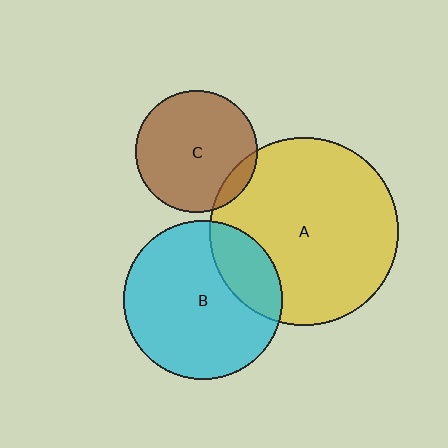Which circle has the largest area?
Circle A (yellow).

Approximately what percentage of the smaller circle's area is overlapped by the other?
Approximately 10%.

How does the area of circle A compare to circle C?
Approximately 2.4 times.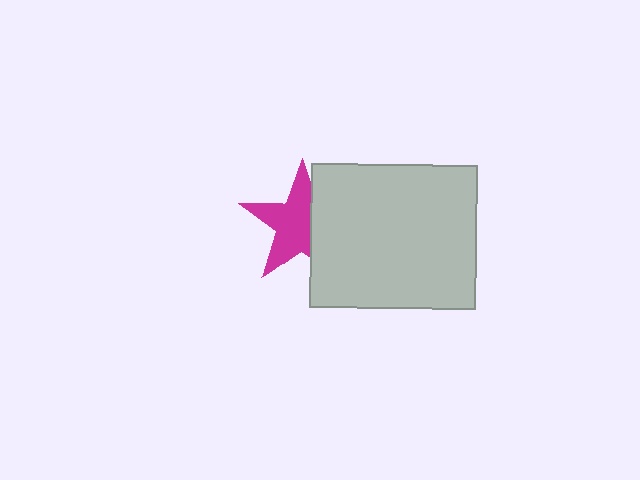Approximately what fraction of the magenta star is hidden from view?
Roughly 37% of the magenta star is hidden behind the light gray rectangle.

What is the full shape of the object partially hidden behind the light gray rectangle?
The partially hidden object is a magenta star.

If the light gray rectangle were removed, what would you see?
You would see the complete magenta star.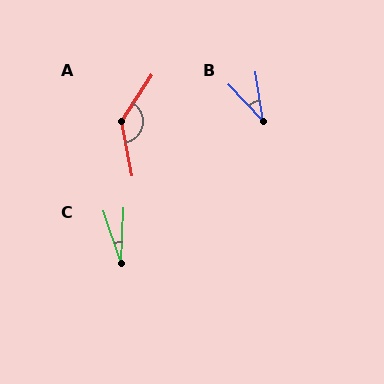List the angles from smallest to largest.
C (21°), B (35°), A (136°).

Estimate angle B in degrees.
Approximately 35 degrees.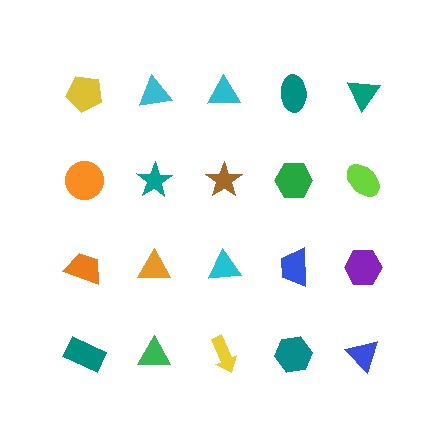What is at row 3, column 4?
A blue trapezoid.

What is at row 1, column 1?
A yellow pentagon.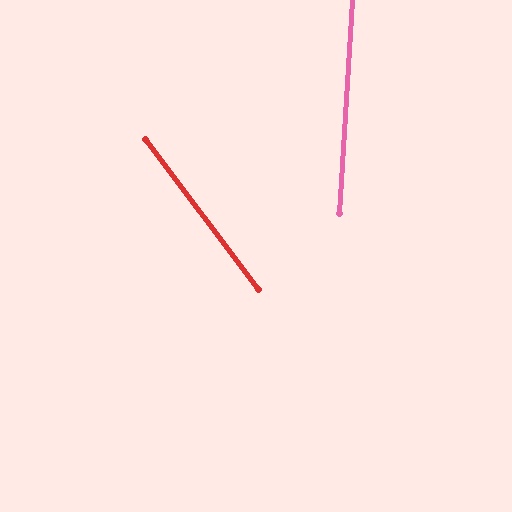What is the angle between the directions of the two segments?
Approximately 40 degrees.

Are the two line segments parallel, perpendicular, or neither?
Neither parallel nor perpendicular — they differ by about 40°.